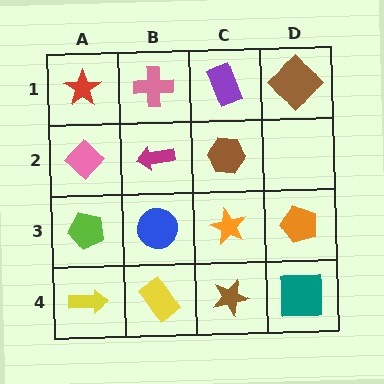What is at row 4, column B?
A yellow rectangle.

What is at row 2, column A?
A pink diamond.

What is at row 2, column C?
A brown hexagon.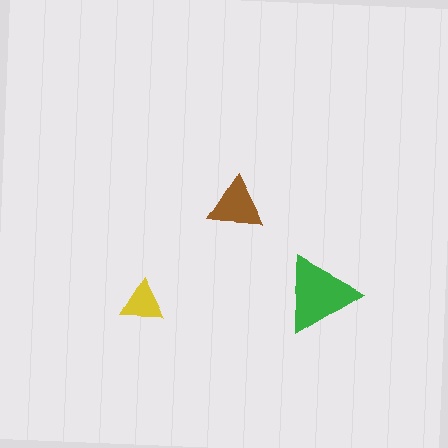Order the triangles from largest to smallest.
the green one, the brown one, the yellow one.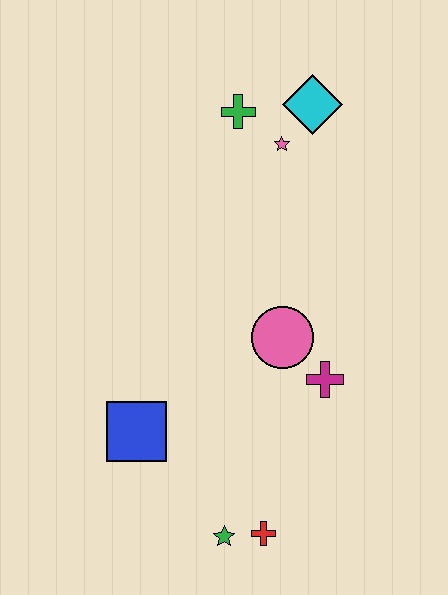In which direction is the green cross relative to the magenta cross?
The green cross is above the magenta cross.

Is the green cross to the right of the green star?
Yes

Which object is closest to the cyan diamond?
The pink star is closest to the cyan diamond.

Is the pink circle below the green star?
No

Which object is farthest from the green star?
The cyan diamond is farthest from the green star.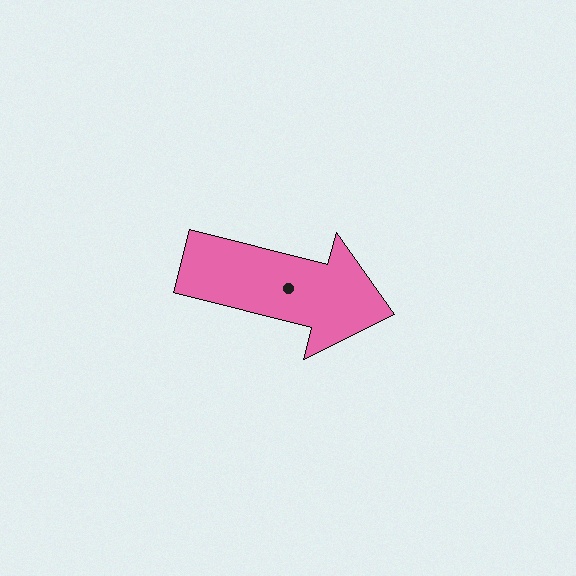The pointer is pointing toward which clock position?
Roughly 3 o'clock.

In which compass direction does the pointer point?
East.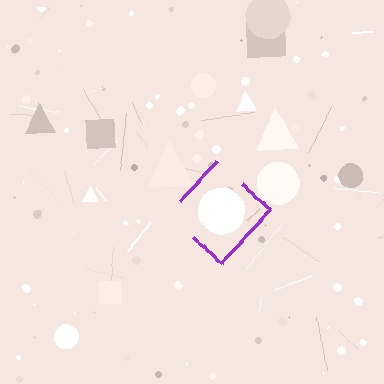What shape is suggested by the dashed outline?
The dashed outline suggests a diamond.